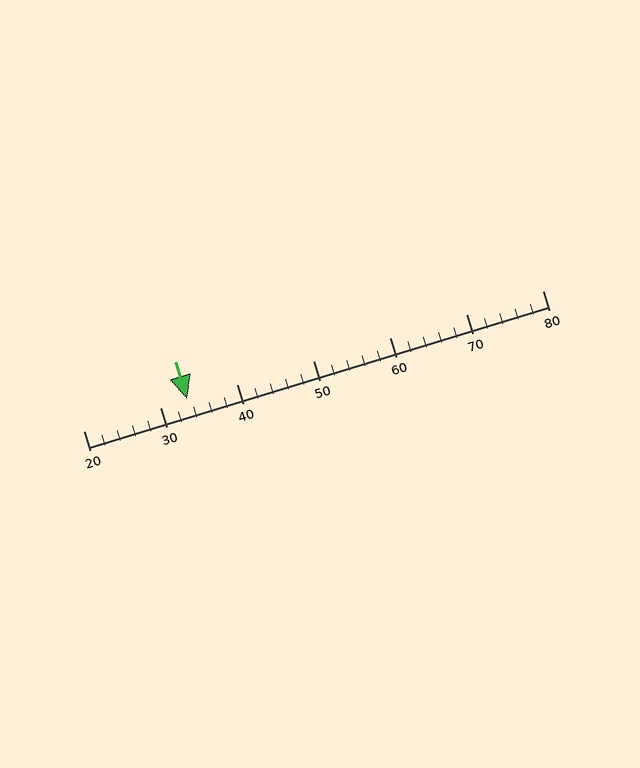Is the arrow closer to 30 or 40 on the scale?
The arrow is closer to 30.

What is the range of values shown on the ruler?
The ruler shows values from 20 to 80.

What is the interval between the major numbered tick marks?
The major tick marks are spaced 10 units apart.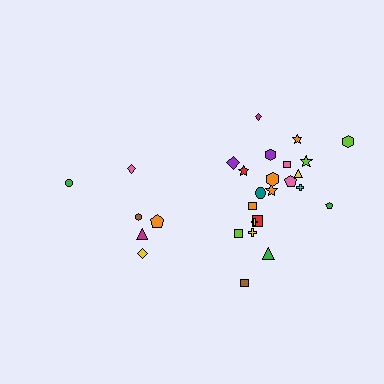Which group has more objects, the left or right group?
The right group.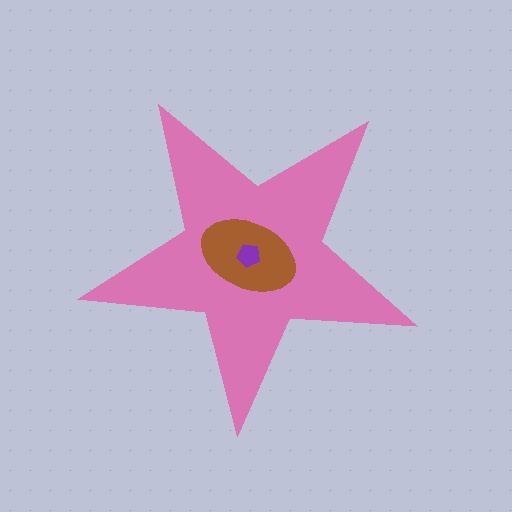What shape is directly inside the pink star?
The brown ellipse.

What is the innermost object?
The purple pentagon.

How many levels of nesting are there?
3.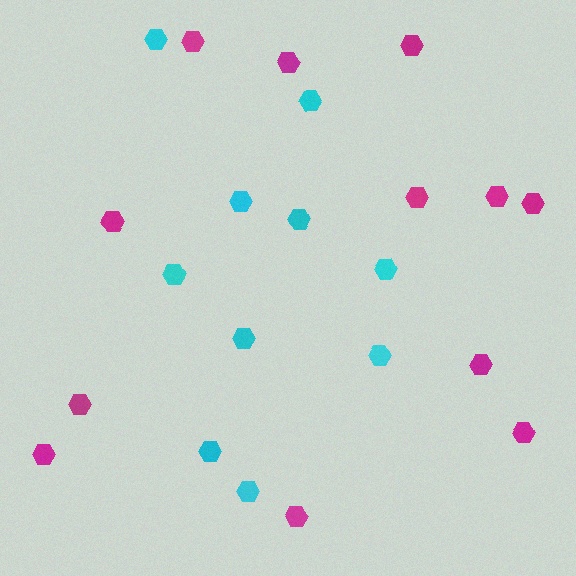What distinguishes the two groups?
There are 2 groups: one group of magenta hexagons (12) and one group of cyan hexagons (10).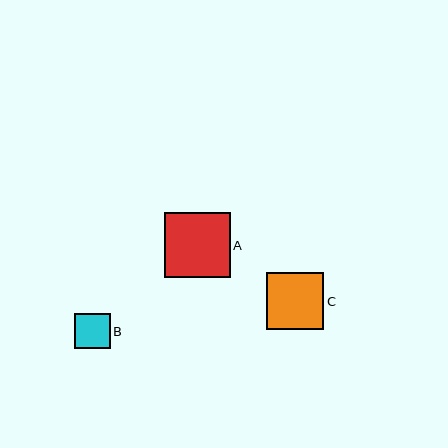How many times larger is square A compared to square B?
Square A is approximately 1.8 times the size of square B.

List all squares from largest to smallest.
From largest to smallest: A, C, B.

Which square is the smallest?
Square B is the smallest with a size of approximately 36 pixels.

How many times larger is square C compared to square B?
Square C is approximately 1.6 times the size of square B.